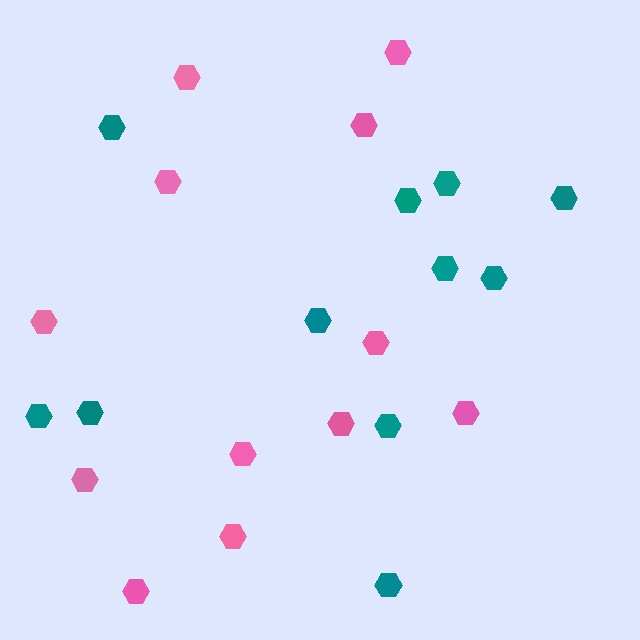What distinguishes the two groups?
There are 2 groups: one group of teal hexagons (11) and one group of pink hexagons (12).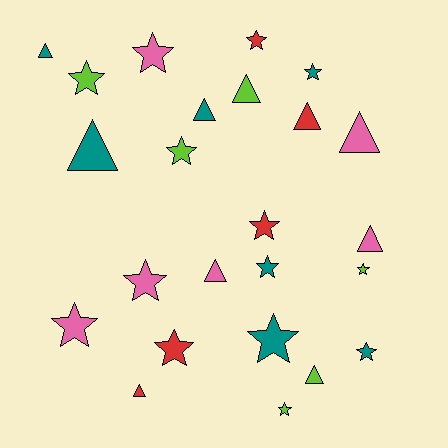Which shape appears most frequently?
Star, with 14 objects.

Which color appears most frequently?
Teal, with 7 objects.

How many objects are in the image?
There are 24 objects.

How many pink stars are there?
There are 3 pink stars.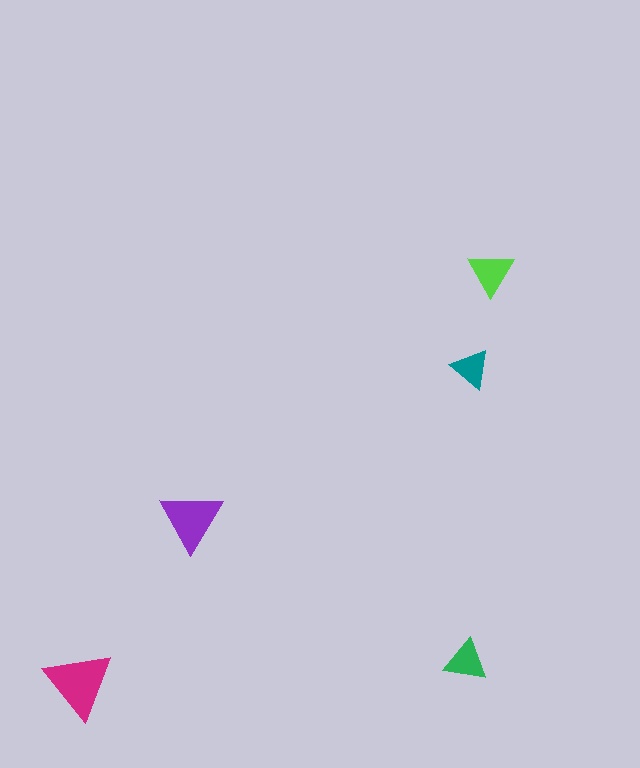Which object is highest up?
The lime triangle is topmost.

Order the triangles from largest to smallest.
the magenta one, the purple one, the lime one, the green one, the teal one.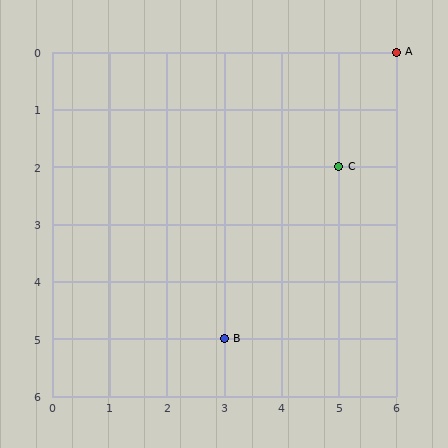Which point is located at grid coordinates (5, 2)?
Point C is at (5, 2).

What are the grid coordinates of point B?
Point B is at grid coordinates (3, 5).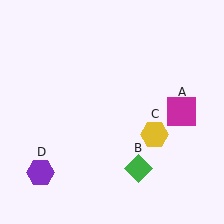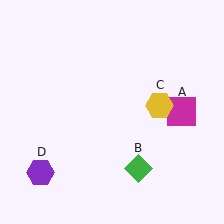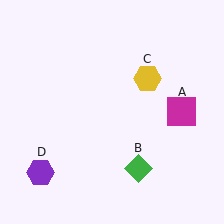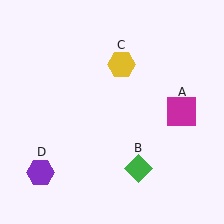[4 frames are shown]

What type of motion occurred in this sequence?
The yellow hexagon (object C) rotated counterclockwise around the center of the scene.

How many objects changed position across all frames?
1 object changed position: yellow hexagon (object C).